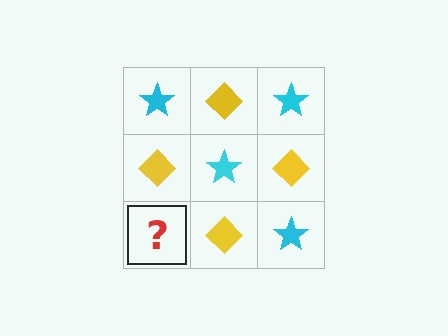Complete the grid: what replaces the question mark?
The question mark should be replaced with a cyan star.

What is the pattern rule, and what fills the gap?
The rule is that it alternates cyan star and yellow diamond in a checkerboard pattern. The gap should be filled with a cyan star.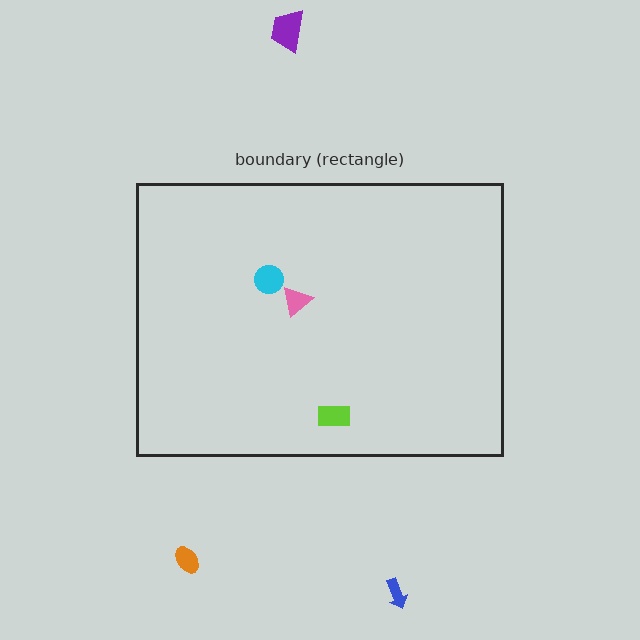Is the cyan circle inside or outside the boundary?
Inside.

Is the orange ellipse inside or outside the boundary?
Outside.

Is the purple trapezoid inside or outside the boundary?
Outside.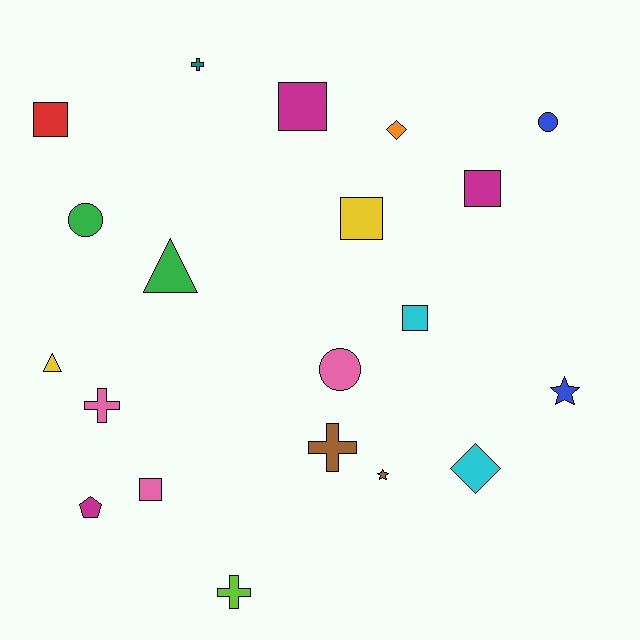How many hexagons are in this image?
There are no hexagons.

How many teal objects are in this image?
There is 1 teal object.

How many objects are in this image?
There are 20 objects.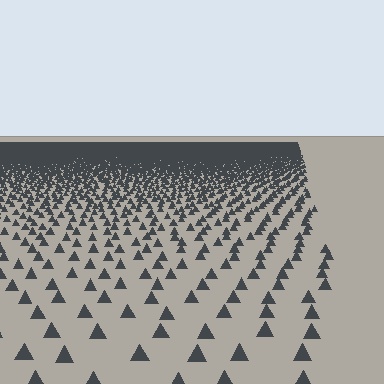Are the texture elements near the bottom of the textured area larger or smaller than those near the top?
Larger. Near the bottom, elements are closer to the viewer and appear at a bigger on-screen size.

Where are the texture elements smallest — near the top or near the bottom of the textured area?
Near the top.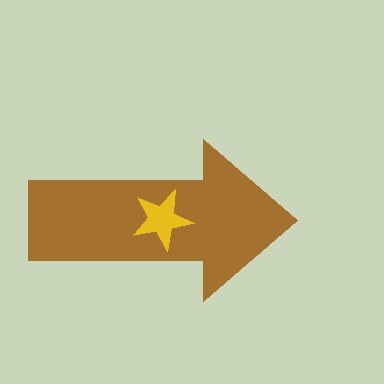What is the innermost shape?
The yellow star.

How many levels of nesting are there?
2.